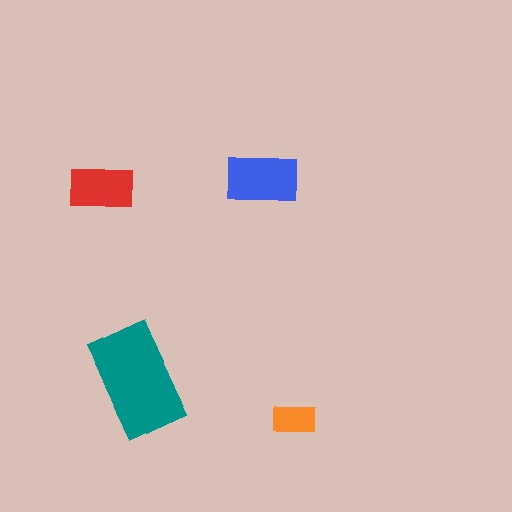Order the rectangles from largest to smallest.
the teal one, the blue one, the red one, the orange one.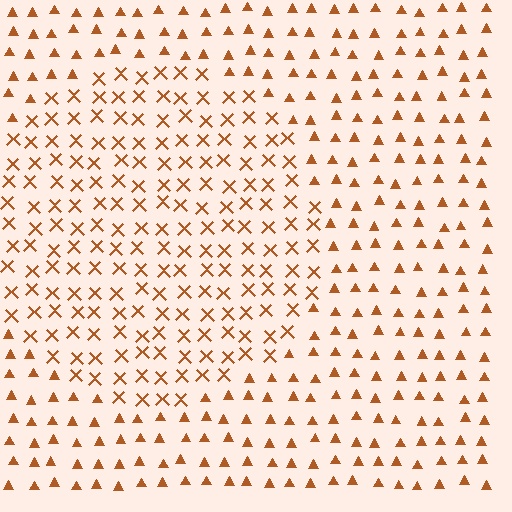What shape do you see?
I see a circle.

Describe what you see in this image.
The image is filled with small brown elements arranged in a uniform grid. A circle-shaped region contains X marks, while the surrounding area contains triangles. The boundary is defined purely by the change in element shape.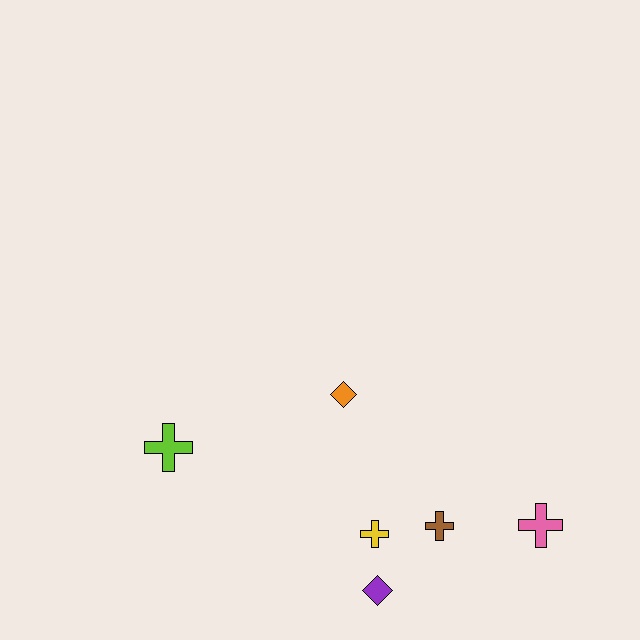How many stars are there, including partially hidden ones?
There are no stars.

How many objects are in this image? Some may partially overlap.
There are 6 objects.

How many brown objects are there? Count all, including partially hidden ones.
There is 1 brown object.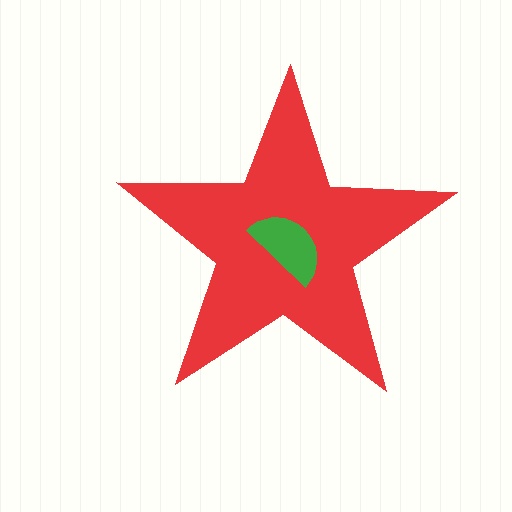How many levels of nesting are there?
2.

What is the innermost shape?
The green semicircle.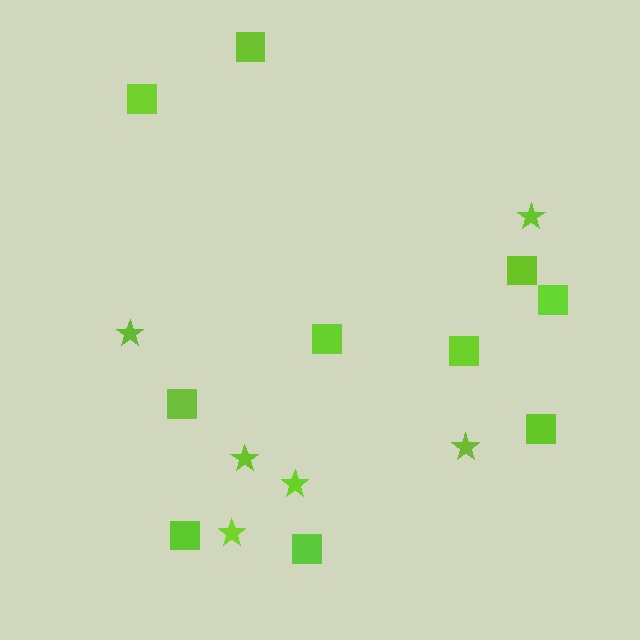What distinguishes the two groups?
There are 2 groups: one group of stars (6) and one group of squares (10).